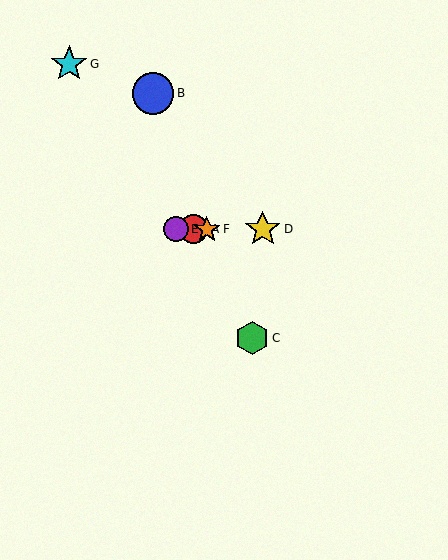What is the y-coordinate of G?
Object G is at y≈64.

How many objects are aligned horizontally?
4 objects (A, D, E, F) are aligned horizontally.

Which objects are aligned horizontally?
Objects A, D, E, F are aligned horizontally.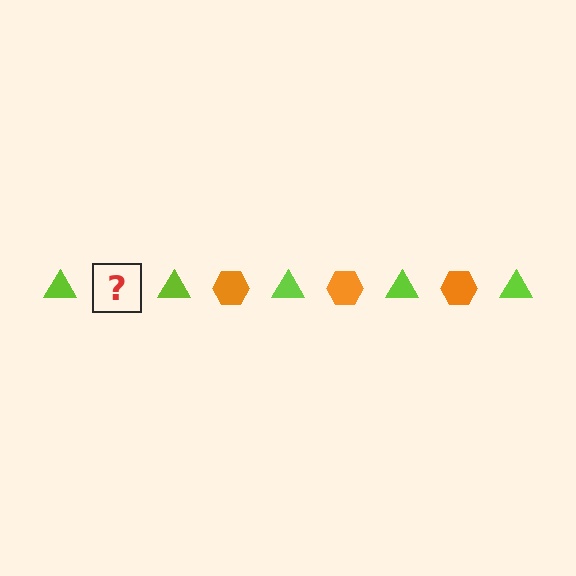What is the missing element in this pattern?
The missing element is an orange hexagon.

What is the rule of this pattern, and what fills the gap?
The rule is that the pattern alternates between lime triangle and orange hexagon. The gap should be filled with an orange hexagon.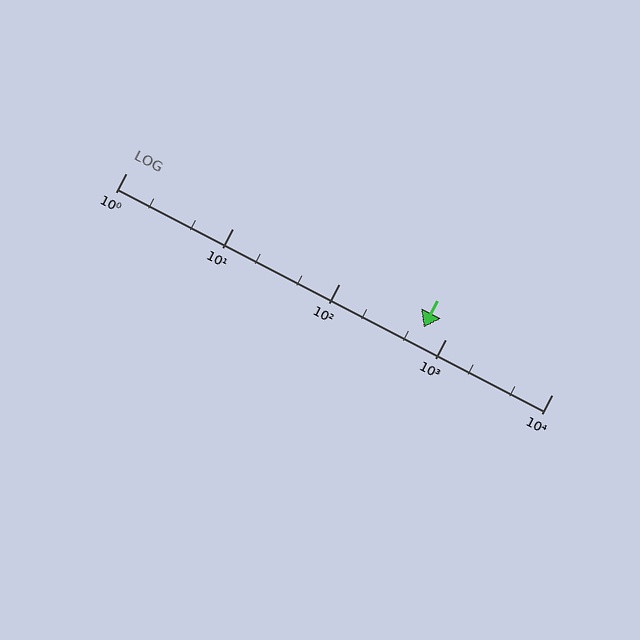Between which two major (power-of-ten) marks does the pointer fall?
The pointer is between 100 and 1000.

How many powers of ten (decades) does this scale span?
The scale spans 4 decades, from 1 to 10000.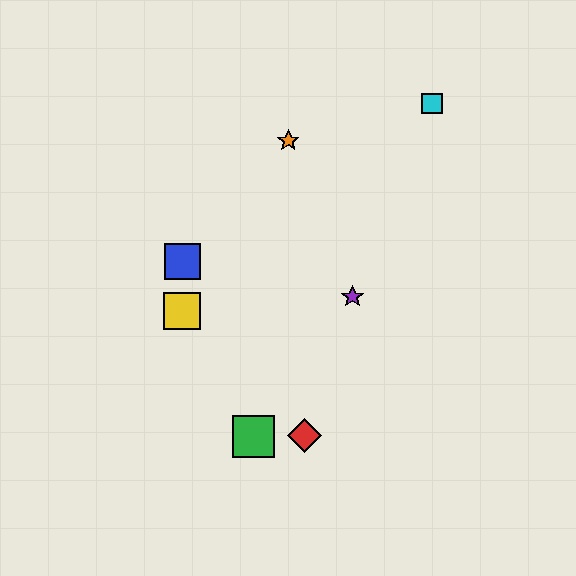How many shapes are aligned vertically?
2 shapes (the blue square, the yellow square) are aligned vertically.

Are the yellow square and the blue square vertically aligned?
Yes, both are at x≈182.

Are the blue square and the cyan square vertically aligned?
No, the blue square is at x≈182 and the cyan square is at x≈432.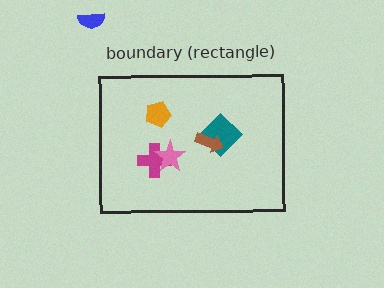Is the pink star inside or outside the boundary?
Inside.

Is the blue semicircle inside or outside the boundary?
Outside.